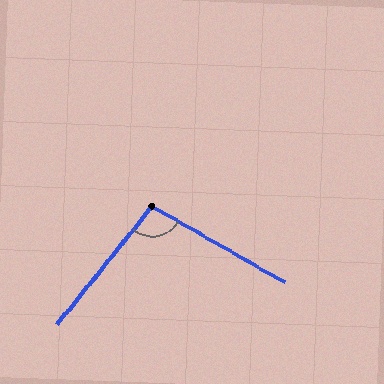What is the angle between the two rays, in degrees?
Approximately 99 degrees.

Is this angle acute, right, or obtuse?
It is obtuse.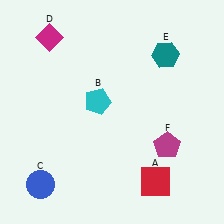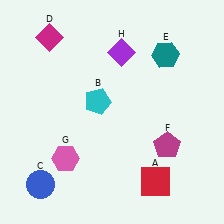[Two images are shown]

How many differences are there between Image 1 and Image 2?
There are 2 differences between the two images.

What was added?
A pink hexagon (G), a purple diamond (H) were added in Image 2.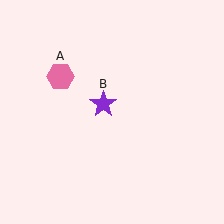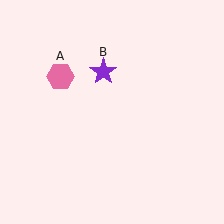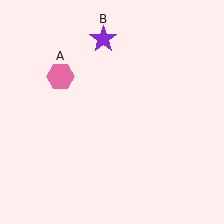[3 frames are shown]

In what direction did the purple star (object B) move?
The purple star (object B) moved up.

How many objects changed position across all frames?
1 object changed position: purple star (object B).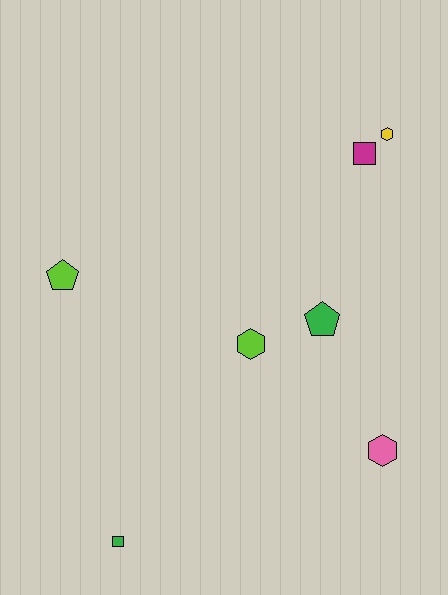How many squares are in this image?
There are 2 squares.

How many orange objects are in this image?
There are no orange objects.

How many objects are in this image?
There are 7 objects.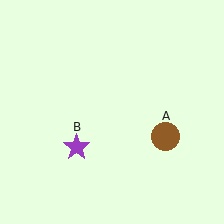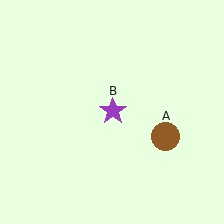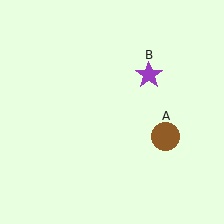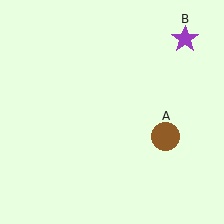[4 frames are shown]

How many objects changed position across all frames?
1 object changed position: purple star (object B).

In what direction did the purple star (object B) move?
The purple star (object B) moved up and to the right.